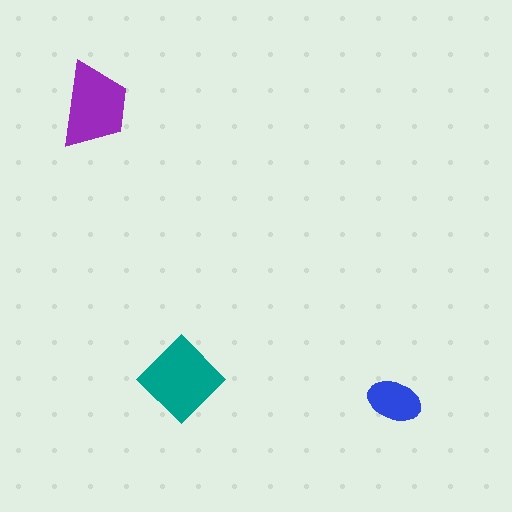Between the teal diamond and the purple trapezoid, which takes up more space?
The teal diamond.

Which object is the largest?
The teal diamond.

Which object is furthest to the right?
The blue ellipse is rightmost.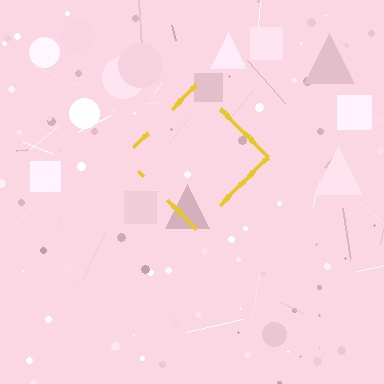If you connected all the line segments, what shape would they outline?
They would outline a diamond.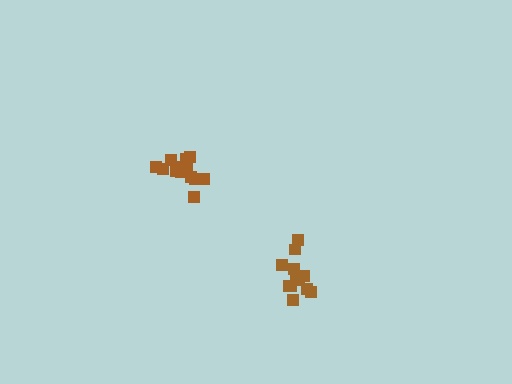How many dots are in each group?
Group 1: 12 dots, Group 2: 13 dots (25 total).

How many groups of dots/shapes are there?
There are 2 groups.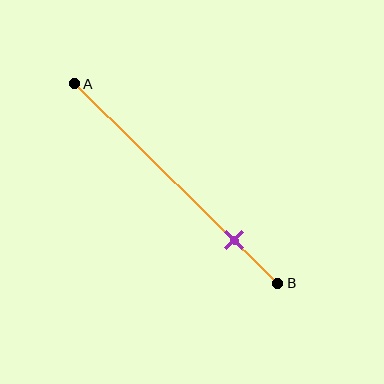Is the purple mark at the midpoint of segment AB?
No, the mark is at about 80% from A, not at the 50% midpoint.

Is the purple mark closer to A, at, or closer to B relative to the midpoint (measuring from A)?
The purple mark is closer to point B than the midpoint of segment AB.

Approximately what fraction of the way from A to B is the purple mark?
The purple mark is approximately 80% of the way from A to B.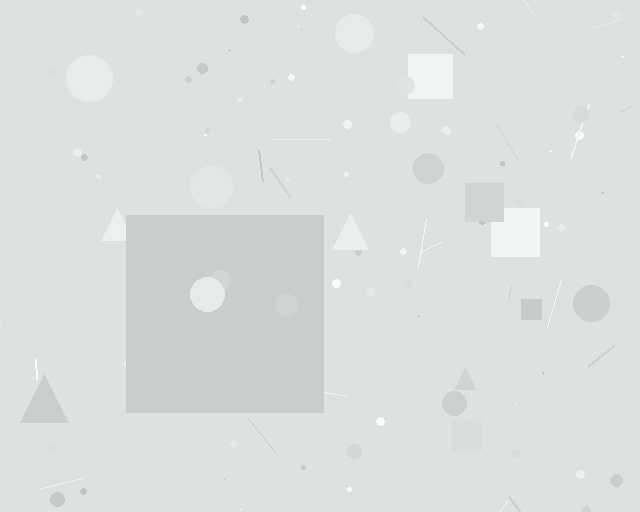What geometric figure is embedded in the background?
A square is embedded in the background.